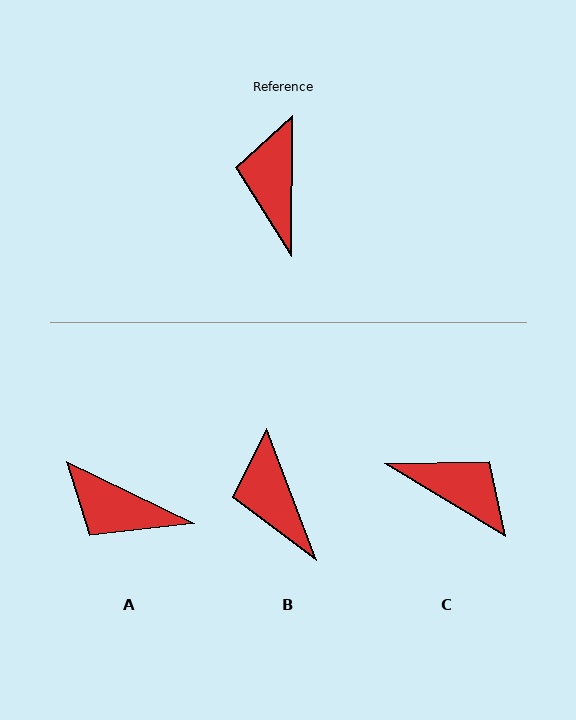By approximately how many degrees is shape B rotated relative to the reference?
Approximately 21 degrees counter-clockwise.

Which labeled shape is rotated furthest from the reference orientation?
C, about 121 degrees away.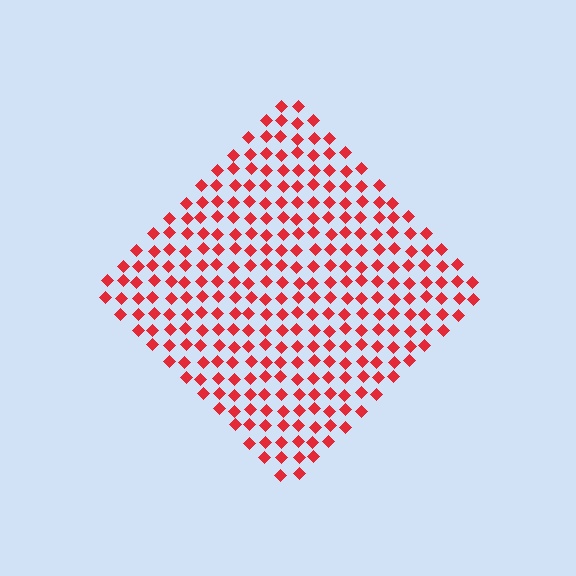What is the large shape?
The large shape is a diamond.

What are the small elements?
The small elements are diamonds.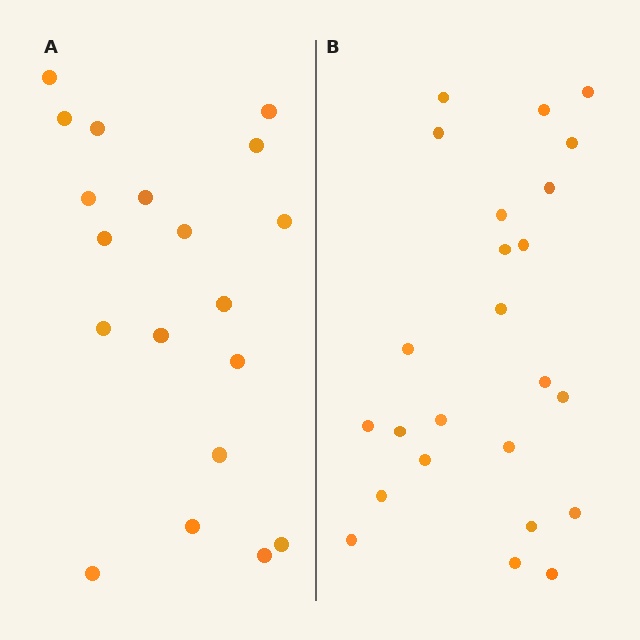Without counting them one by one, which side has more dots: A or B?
Region B (the right region) has more dots.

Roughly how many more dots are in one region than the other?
Region B has about 5 more dots than region A.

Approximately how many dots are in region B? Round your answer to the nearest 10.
About 20 dots. (The exact count is 24, which rounds to 20.)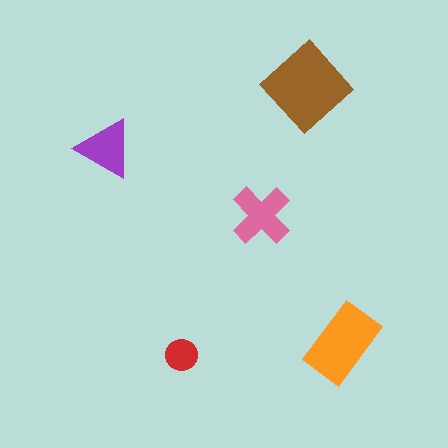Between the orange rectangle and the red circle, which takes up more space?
The orange rectangle.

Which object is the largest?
The brown diamond.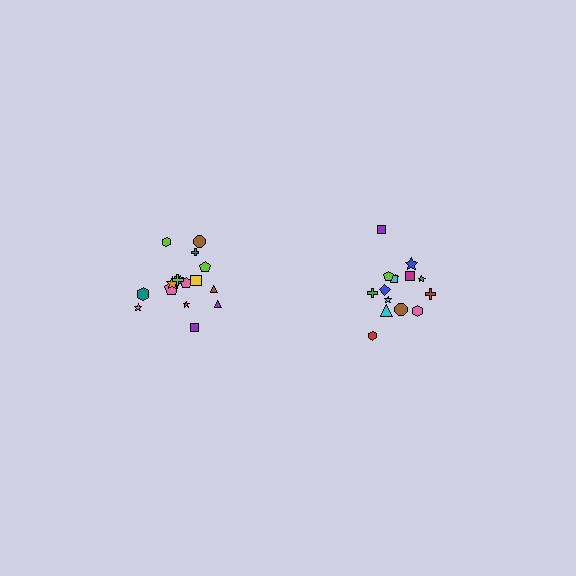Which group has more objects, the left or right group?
The left group.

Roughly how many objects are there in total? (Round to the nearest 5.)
Roughly 35 objects in total.